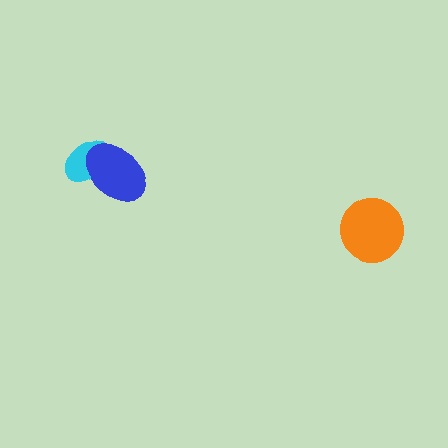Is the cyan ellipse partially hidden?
Yes, it is partially covered by another shape.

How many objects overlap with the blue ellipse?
1 object overlaps with the blue ellipse.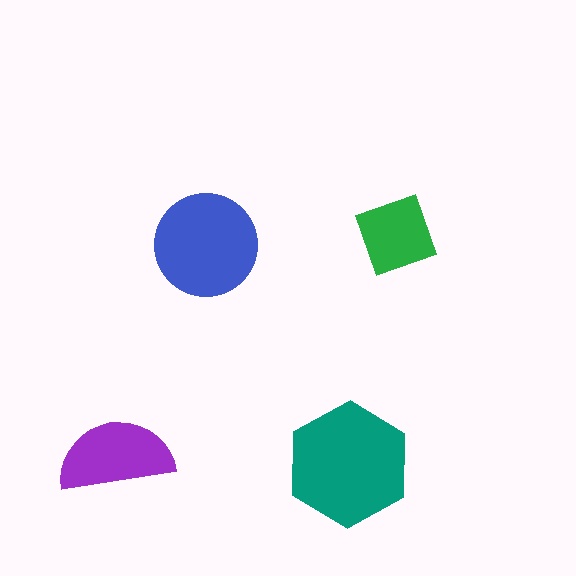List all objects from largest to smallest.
The teal hexagon, the blue circle, the purple semicircle, the green diamond.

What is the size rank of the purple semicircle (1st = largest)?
3rd.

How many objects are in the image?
There are 4 objects in the image.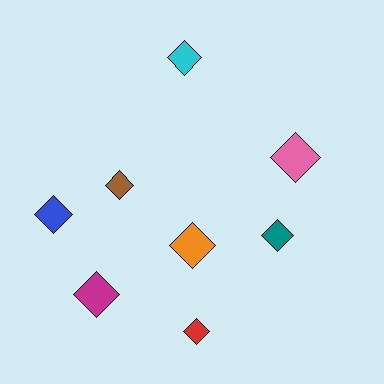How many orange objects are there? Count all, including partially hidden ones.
There is 1 orange object.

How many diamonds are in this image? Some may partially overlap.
There are 8 diamonds.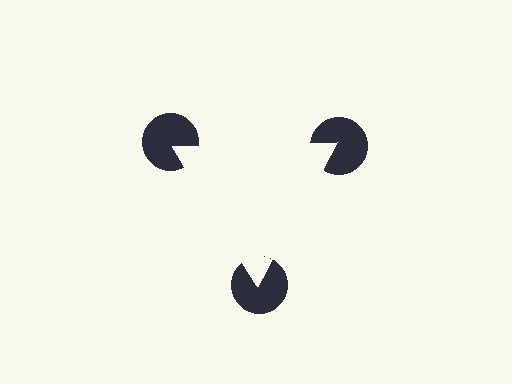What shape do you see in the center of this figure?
An illusory triangle — its edges are inferred from the aligned wedge cuts in the pac-man discs, not physically drawn.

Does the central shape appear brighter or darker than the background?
It typically appears slightly brighter than the background, even though no actual brightness change is drawn.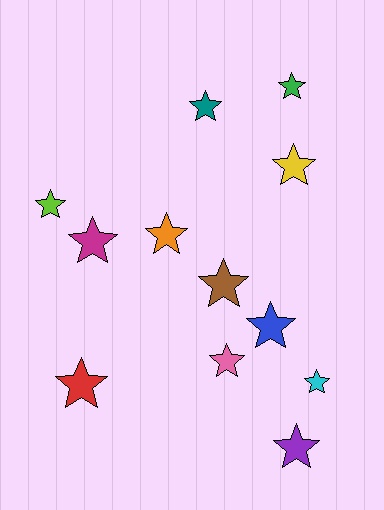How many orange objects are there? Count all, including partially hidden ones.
There is 1 orange object.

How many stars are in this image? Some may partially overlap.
There are 12 stars.